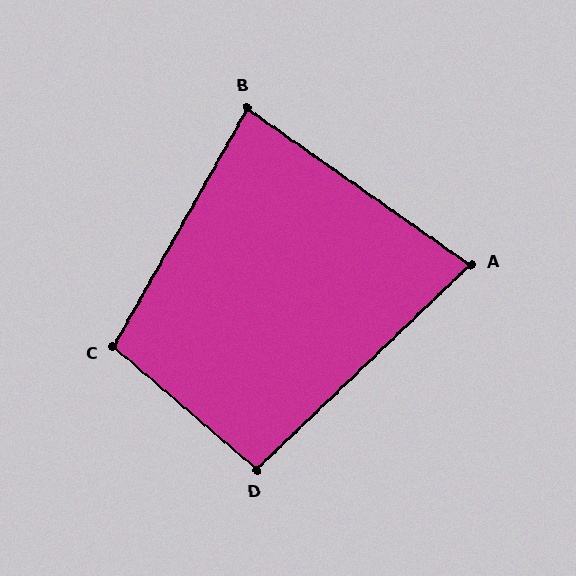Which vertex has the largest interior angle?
C, at approximately 101 degrees.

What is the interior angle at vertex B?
Approximately 84 degrees (acute).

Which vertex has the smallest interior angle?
A, at approximately 79 degrees.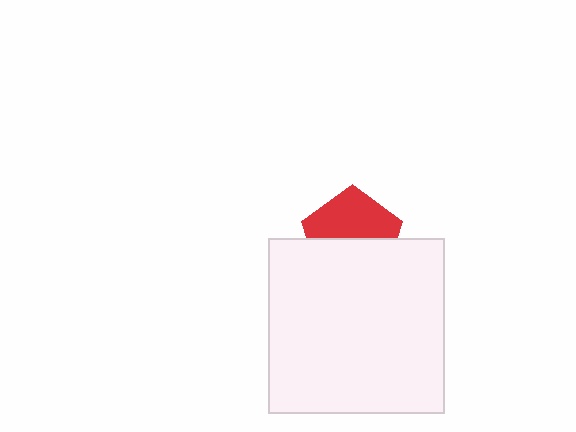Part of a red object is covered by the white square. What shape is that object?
It is a pentagon.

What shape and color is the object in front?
The object in front is a white square.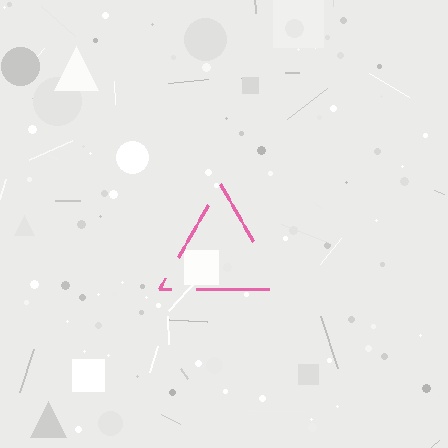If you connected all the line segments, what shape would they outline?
They would outline a triangle.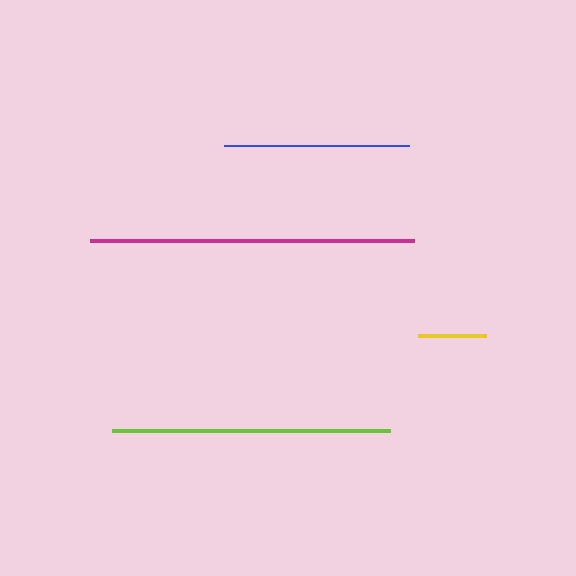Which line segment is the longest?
The magenta line is the longest at approximately 324 pixels.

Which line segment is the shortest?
The yellow line is the shortest at approximately 68 pixels.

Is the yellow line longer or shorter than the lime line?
The lime line is longer than the yellow line.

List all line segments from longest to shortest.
From longest to shortest: magenta, lime, blue, yellow.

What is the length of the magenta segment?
The magenta segment is approximately 324 pixels long.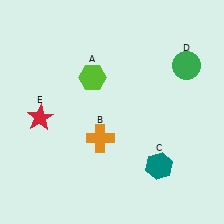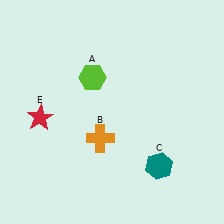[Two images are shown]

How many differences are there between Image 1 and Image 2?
There is 1 difference between the two images.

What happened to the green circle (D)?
The green circle (D) was removed in Image 2. It was in the top-right area of Image 1.